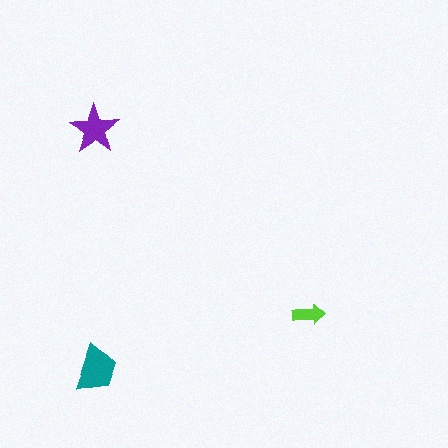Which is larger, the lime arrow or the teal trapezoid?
The teal trapezoid.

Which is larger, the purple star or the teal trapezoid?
The teal trapezoid.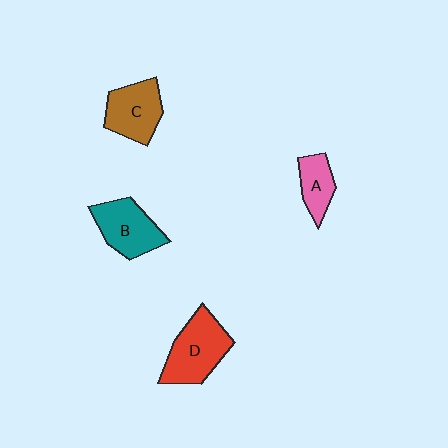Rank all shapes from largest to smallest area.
From largest to smallest: D (red), B (teal), C (brown), A (pink).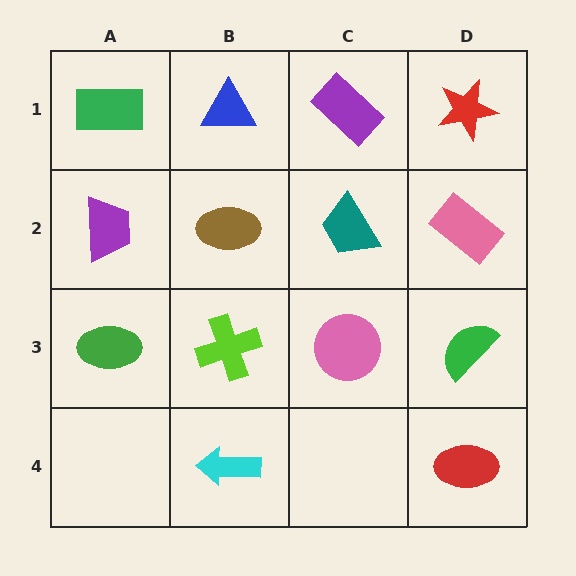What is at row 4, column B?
A cyan arrow.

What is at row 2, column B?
A brown ellipse.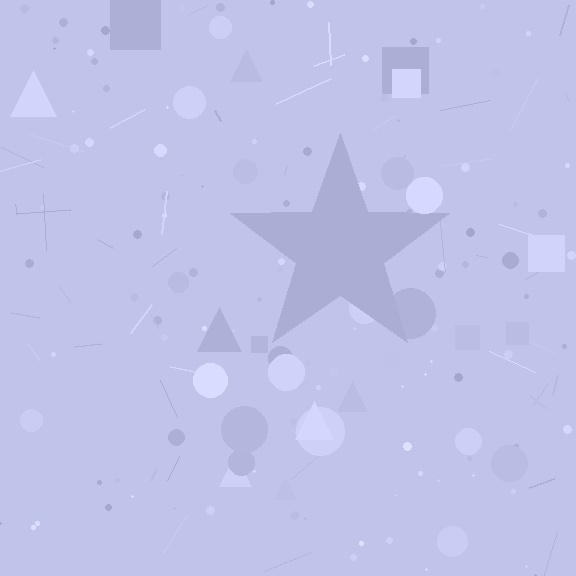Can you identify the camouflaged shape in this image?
The camouflaged shape is a star.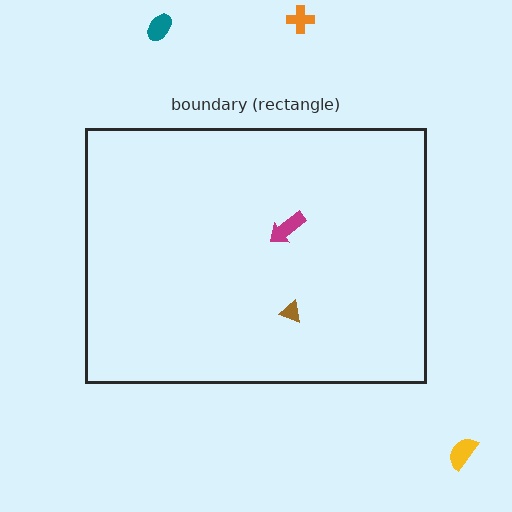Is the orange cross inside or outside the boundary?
Outside.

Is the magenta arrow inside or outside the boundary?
Inside.